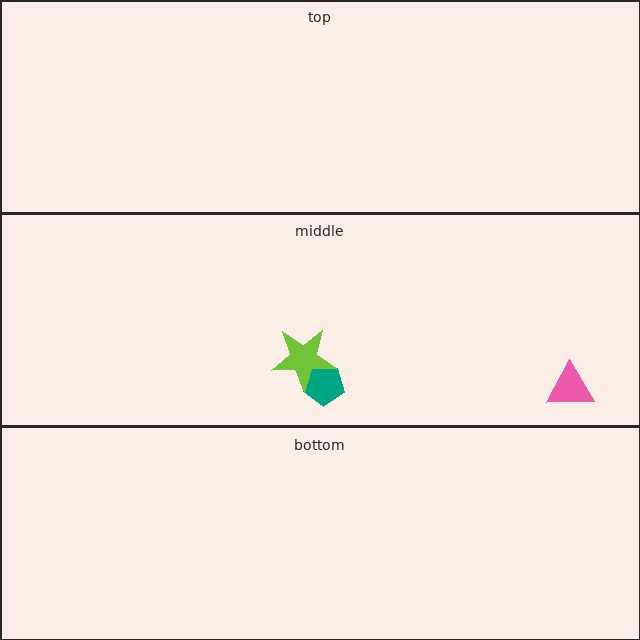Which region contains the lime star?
The middle region.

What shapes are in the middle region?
The pink triangle, the teal pentagon, the lime star.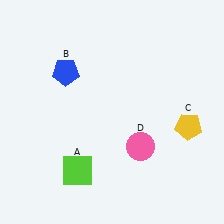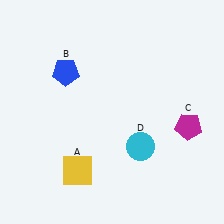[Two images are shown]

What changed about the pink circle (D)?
In Image 1, D is pink. In Image 2, it changed to cyan.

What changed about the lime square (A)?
In Image 1, A is lime. In Image 2, it changed to yellow.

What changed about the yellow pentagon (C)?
In Image 1, C is yellow. In Image 2, it changed to magenta.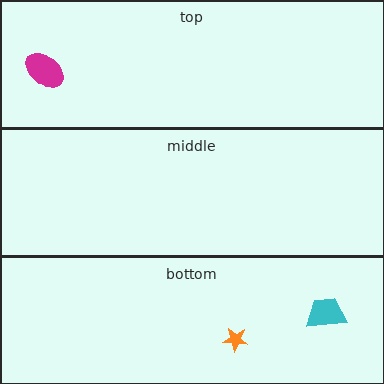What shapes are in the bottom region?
The cyan trapezoid, the orange star.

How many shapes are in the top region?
1.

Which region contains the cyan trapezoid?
The bottom region.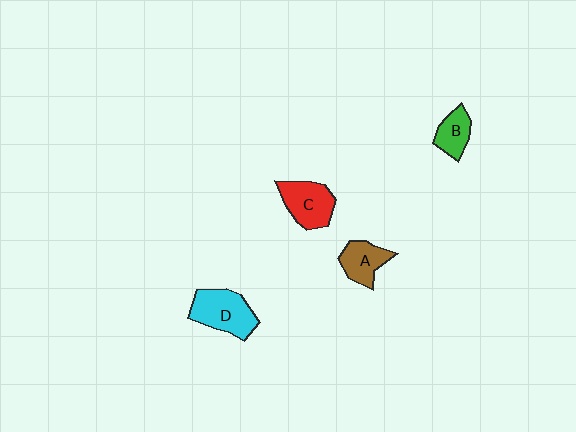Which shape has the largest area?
Shape D (cyan).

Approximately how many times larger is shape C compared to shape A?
Approximately 1.3 times.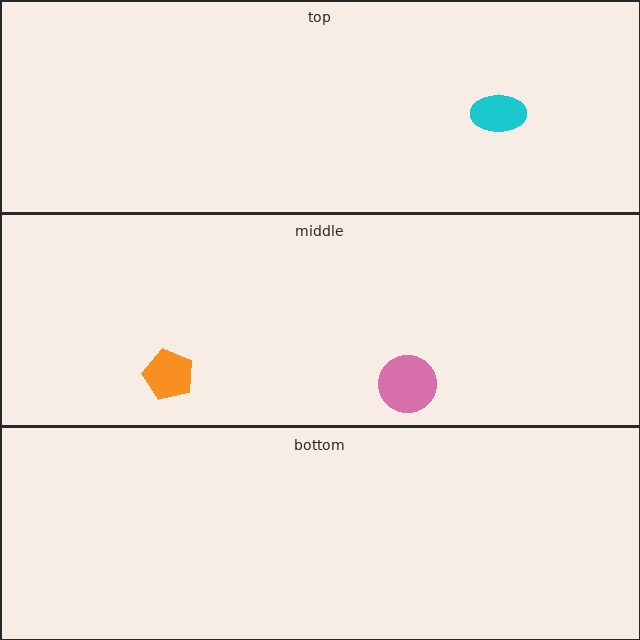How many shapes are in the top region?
1.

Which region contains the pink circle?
The middle region.